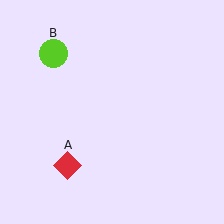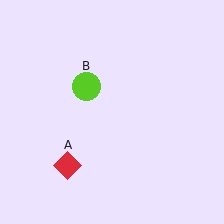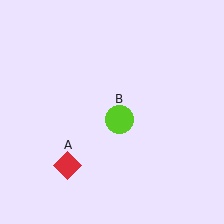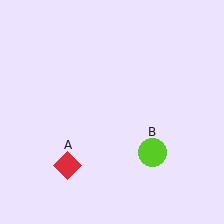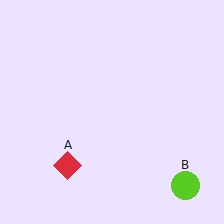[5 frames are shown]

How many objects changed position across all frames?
1 object changed position: lime circle (object B).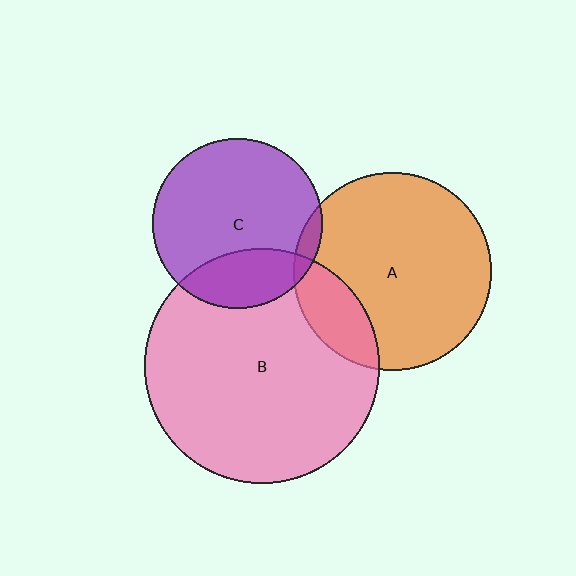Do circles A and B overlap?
Yes.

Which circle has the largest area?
Circle B (pink).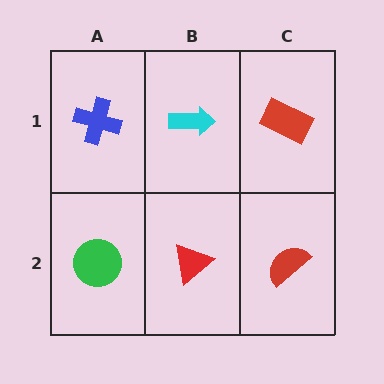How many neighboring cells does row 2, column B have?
3.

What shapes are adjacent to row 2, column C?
A red rectangle (row 1, column C), a red triangle (row 2, column B).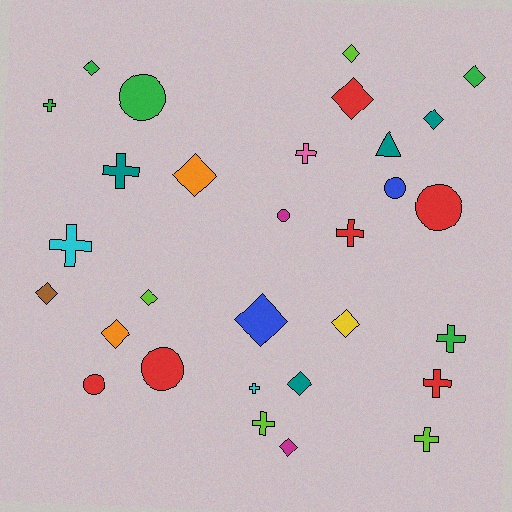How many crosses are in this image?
There are 10 crosses.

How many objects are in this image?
There are 30 objects.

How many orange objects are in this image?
There are 2 orange objects.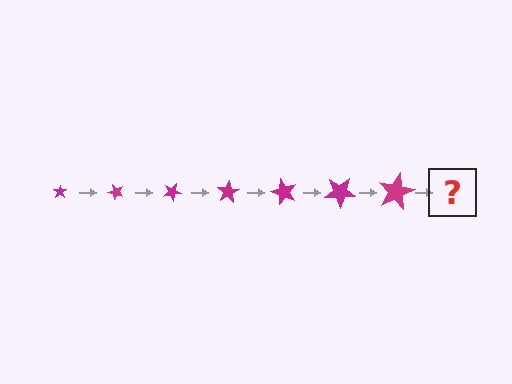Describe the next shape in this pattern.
It should be a star, larger than the previous one and rotated 350 degrees from the start.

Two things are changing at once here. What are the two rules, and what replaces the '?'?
The two rules are that the star grows larger each step and it rotates 50 degrees each step. The '?' should be a star, larger than the previous one and rotated 350 degrees from the start.